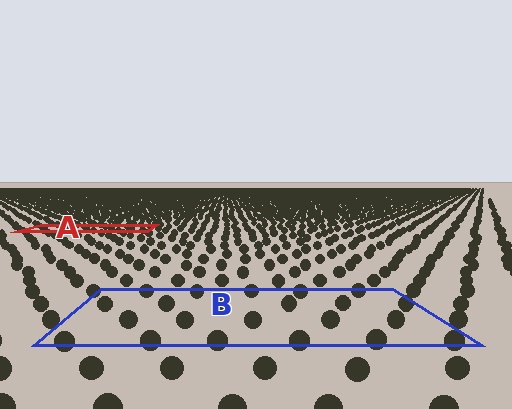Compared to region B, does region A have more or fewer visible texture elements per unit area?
Region A has more texture elements per unit area — they are packed more densely because it is farther away.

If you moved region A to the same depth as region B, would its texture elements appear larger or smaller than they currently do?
They would appear larger. At a closer depth, the same texture elements are projected at a bigger on-screen size.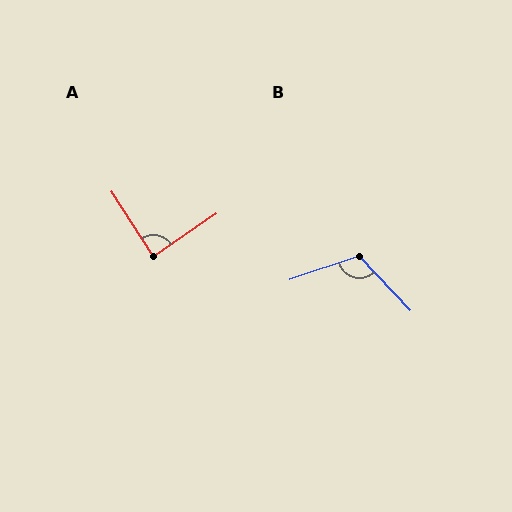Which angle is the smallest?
A, at approximately 89 degrees.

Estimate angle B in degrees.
Approximately 115 degrees.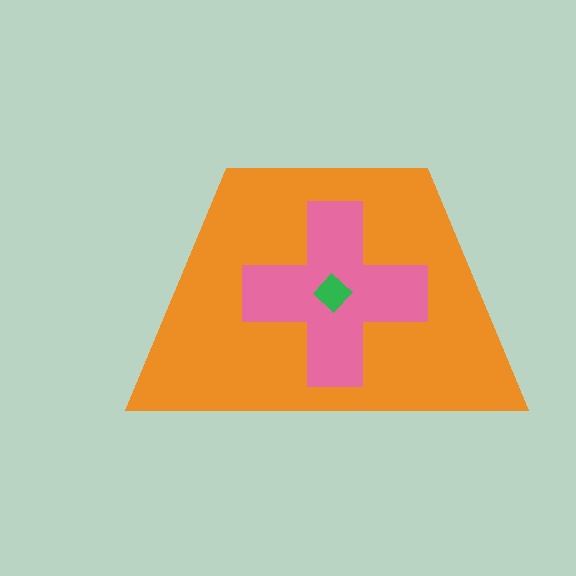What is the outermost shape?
The orange trapezoid.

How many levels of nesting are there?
3.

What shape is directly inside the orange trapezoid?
The pink cross.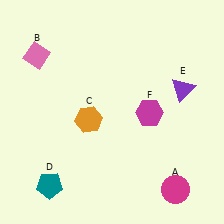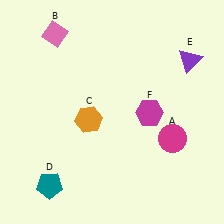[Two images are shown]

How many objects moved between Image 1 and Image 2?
3 objects moved between the two images.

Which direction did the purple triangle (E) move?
The purple triangle (E) moved up.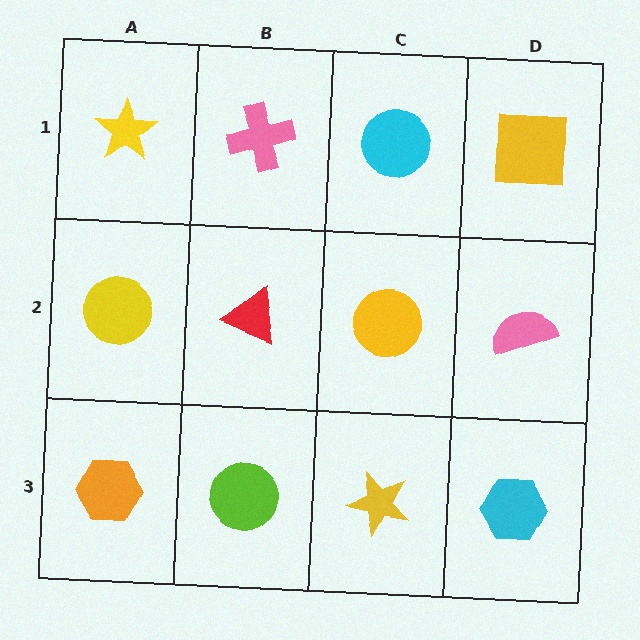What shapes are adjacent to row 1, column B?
A red triangle (row 2, column B), a yellow star (row 1, column A), a cyan circle (row 1, column C).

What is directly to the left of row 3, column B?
An orange hexagon.